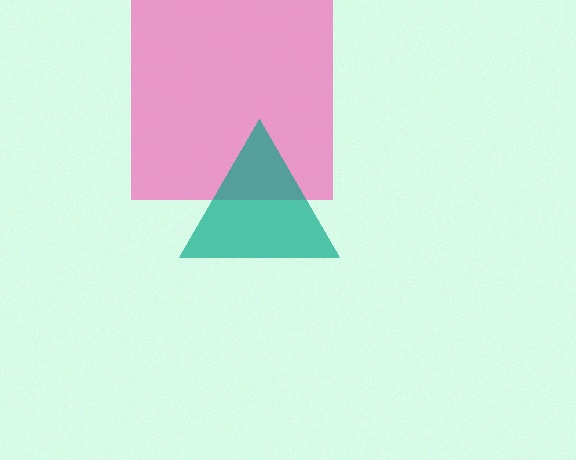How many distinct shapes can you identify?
There are 2 distinct shapes: a pink square, a teal triangle.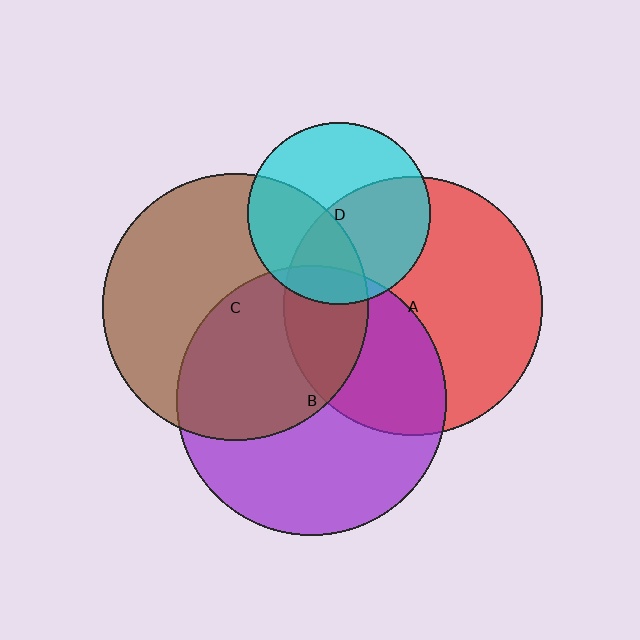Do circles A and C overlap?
Yes.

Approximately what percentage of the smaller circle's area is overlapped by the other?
Approximately 20%.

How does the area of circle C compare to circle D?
Approximately 2.1 times.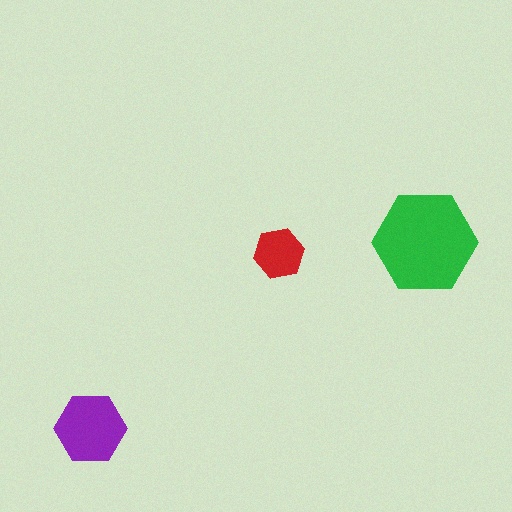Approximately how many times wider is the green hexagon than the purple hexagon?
About 1.5 times wider.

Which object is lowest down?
The purple hexagon is bottommost.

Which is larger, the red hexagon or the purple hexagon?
The purple one.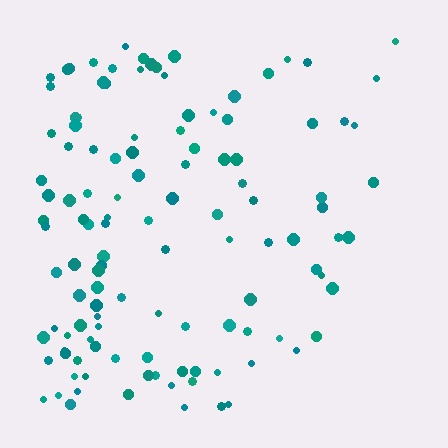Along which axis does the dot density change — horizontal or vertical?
Horizontal.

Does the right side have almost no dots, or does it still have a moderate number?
Still a moderate number, just noticeably fewer than the left.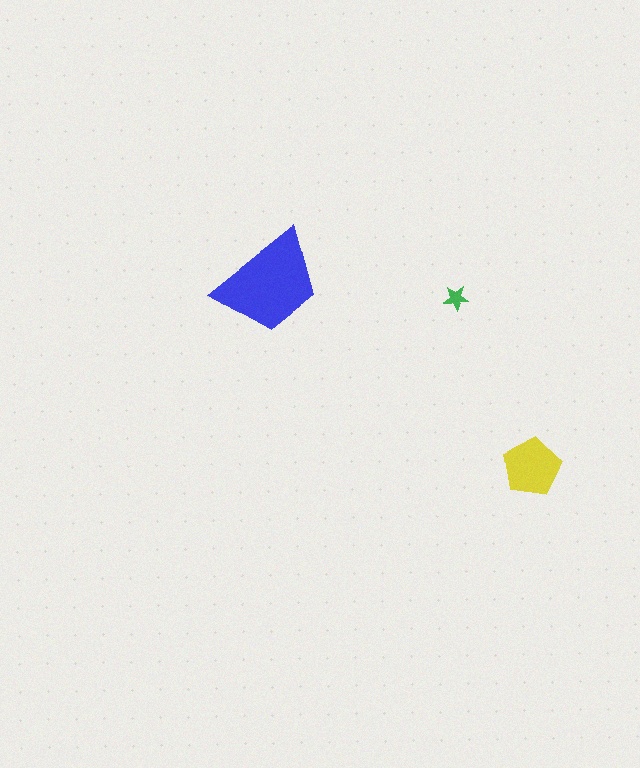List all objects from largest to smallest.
The blue trapezoid, the yellow pentagon, the green star.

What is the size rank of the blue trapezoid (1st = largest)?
1st.